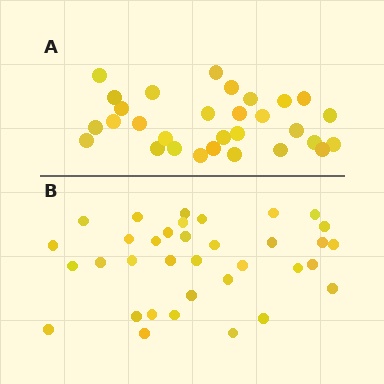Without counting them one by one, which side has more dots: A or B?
Region B (the bottom region) has more dots.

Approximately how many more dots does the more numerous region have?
Region B has about 5 more dots than region A.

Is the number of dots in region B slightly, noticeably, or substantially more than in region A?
Region B has only slightly more — the two regions are fairly close. The ratio is roughly 1.2 to 1.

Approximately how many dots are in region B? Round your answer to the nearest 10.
About 40 dots. (The exact count is 35, which rounds to 40.)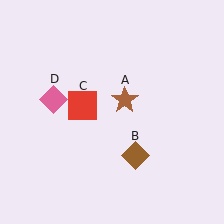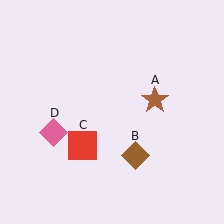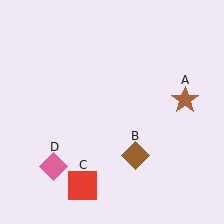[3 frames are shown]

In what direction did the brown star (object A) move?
The brown star (object A) moved right.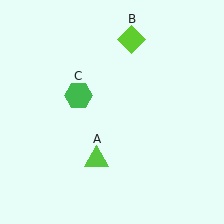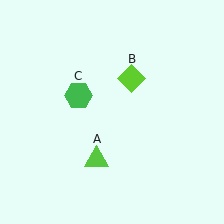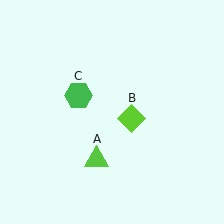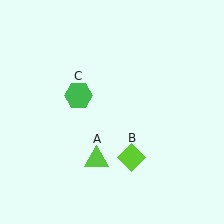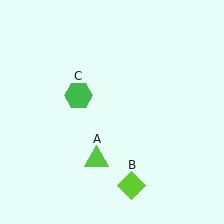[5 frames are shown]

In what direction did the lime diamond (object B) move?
The lime diamond (object B) moved down.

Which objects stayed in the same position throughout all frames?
Lime triangle (object A) and green hexagon (object C) remained stationary.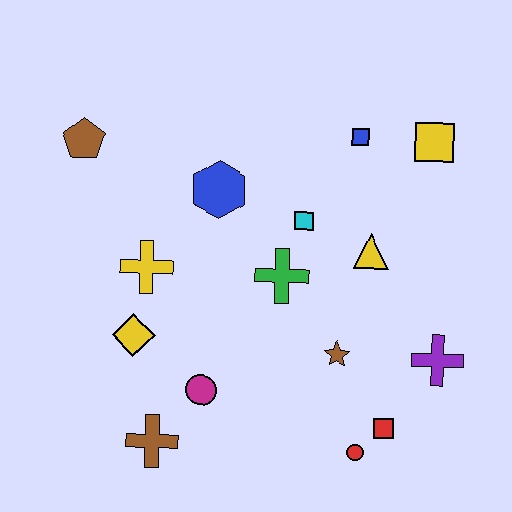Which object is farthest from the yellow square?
The brown cross is farthest from the yellow square.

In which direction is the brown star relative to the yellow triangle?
The brown star is below the yellow triangle.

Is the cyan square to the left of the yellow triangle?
Yes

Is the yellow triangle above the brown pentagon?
No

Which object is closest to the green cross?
The cyan square is closest to the green cross.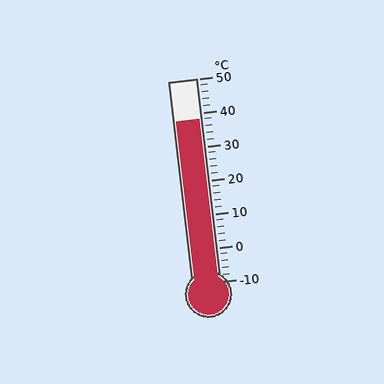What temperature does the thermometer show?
The thermometer shows approximately 38°C.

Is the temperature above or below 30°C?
The temperature is above 30°C.